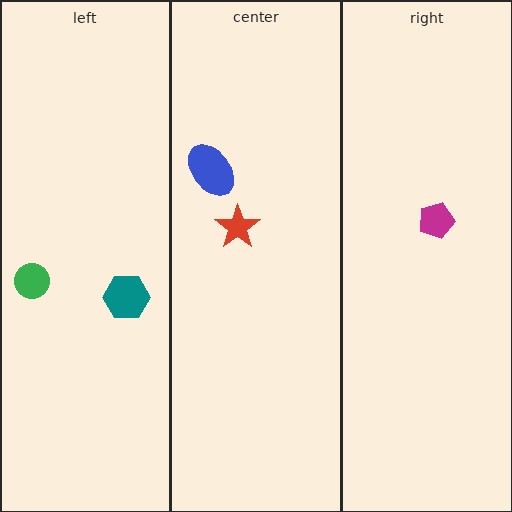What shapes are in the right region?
The magenta pentagon.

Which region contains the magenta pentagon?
The right region.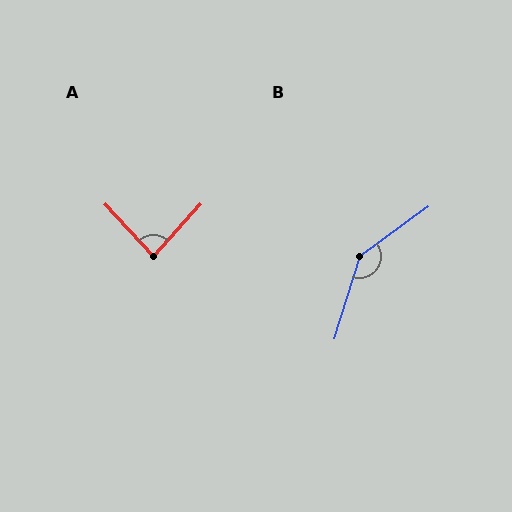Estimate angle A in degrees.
Approximately 85 degrees.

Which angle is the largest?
B, at approximately 143 degrees.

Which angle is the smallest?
A, at approximately 85 degrees.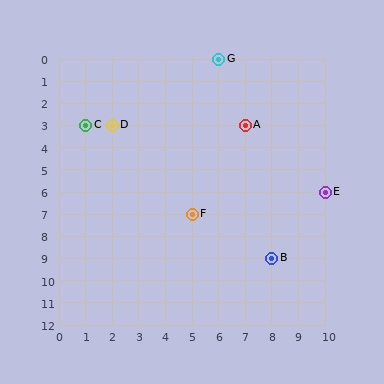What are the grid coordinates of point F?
Point F is at grid coordinates (5, 7).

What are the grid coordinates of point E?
Point E is at grid coordinates (10, 6).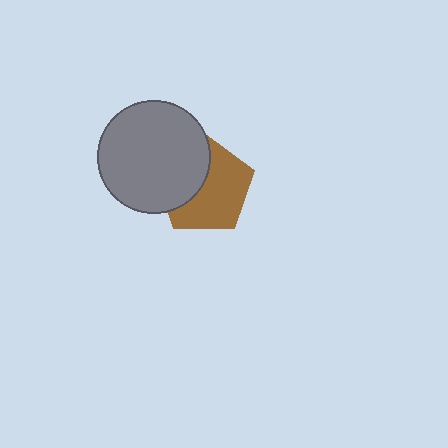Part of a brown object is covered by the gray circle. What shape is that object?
It is a pentagon.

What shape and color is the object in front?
The object in front is a gray circle.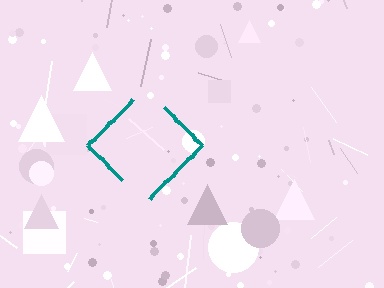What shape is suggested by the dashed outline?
The dashed outline suggests a diamond.